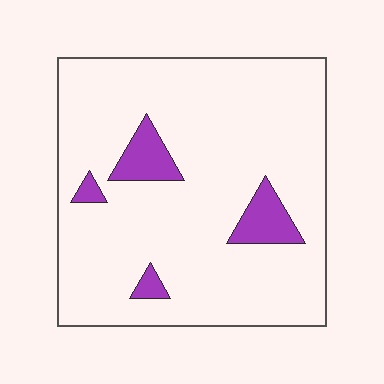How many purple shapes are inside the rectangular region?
4.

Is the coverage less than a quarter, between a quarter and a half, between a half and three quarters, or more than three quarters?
Less than a quarter.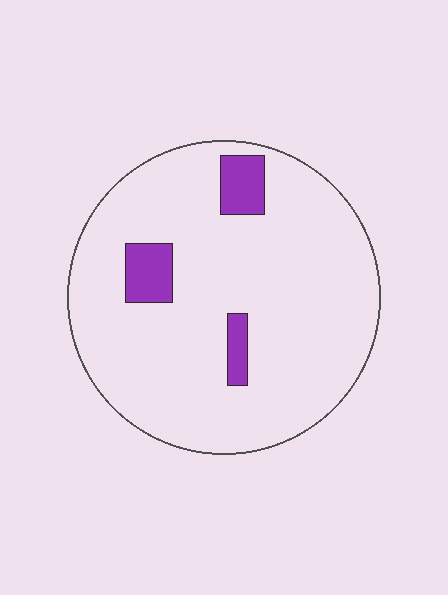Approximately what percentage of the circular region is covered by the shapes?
Approximately 10%.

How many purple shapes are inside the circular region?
3.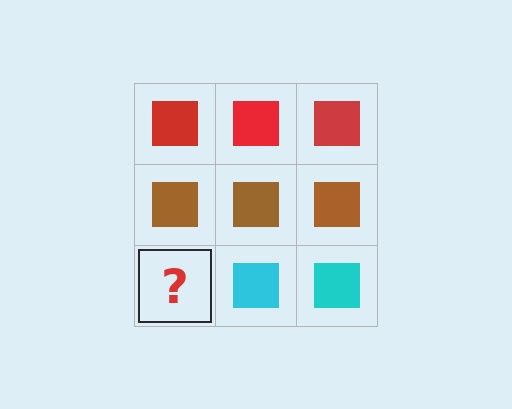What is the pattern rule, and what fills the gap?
The rule is that each row has a consistent color. The gap should be filled with a cyan square.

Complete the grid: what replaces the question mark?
The question mark should be replaced with a cyan square.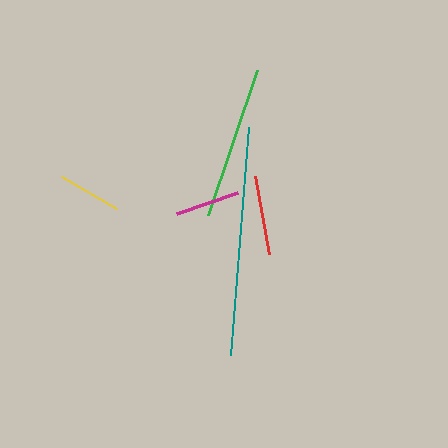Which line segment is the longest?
The teal line is the longest at approximately 228 pixels.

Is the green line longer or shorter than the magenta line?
The green line is longer than the magenta line.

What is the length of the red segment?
The red segment is approximately 79 pixels long.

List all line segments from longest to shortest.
From longest to shortest: teal, green, red, magenta, yellow.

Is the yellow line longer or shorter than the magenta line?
The magenta line is longer than the yellow line.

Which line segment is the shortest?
The yellow line is the shortest at approximately 64 pixels.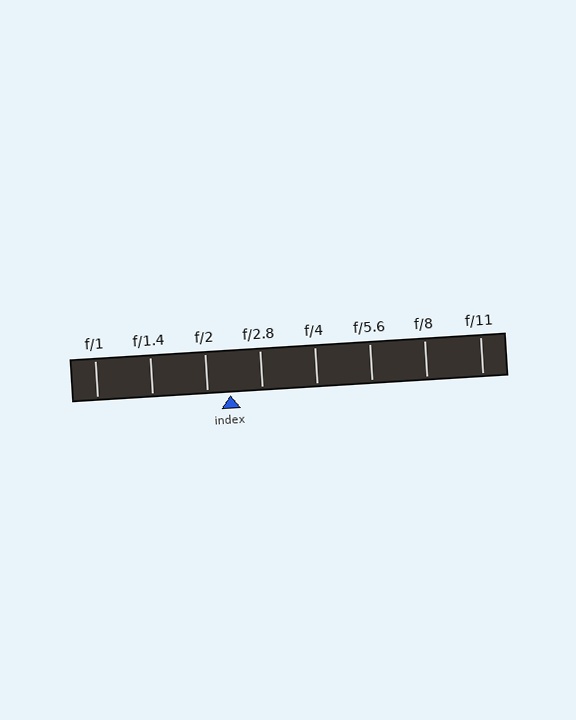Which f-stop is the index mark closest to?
The index mark is closest to f/2.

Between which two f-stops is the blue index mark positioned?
The index mark is between f/2 and f/2.8.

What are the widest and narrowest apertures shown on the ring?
The widest aperture shown is f/1 and the narrowest is f/11.